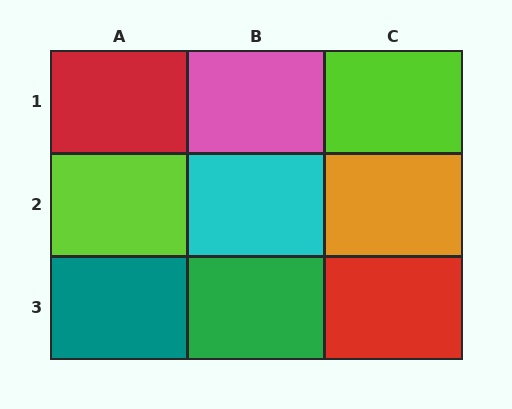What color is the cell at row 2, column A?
Lime.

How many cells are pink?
1 cell is pink.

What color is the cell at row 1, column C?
Lime.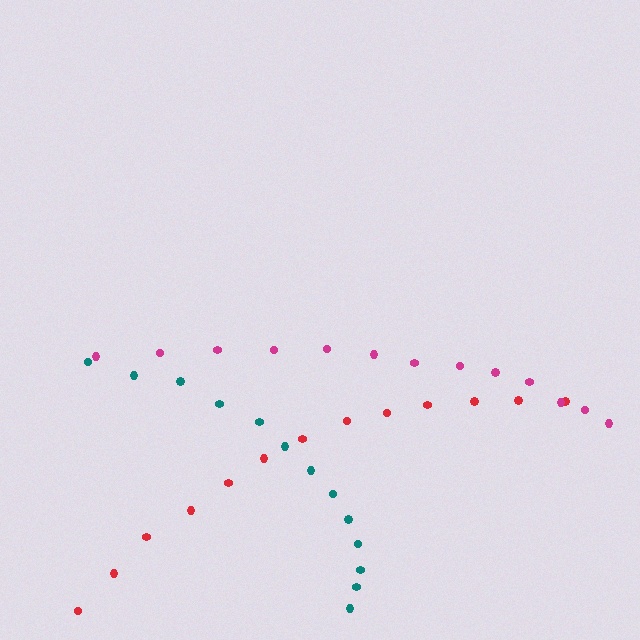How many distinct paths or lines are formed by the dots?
There are 3 distinct paths.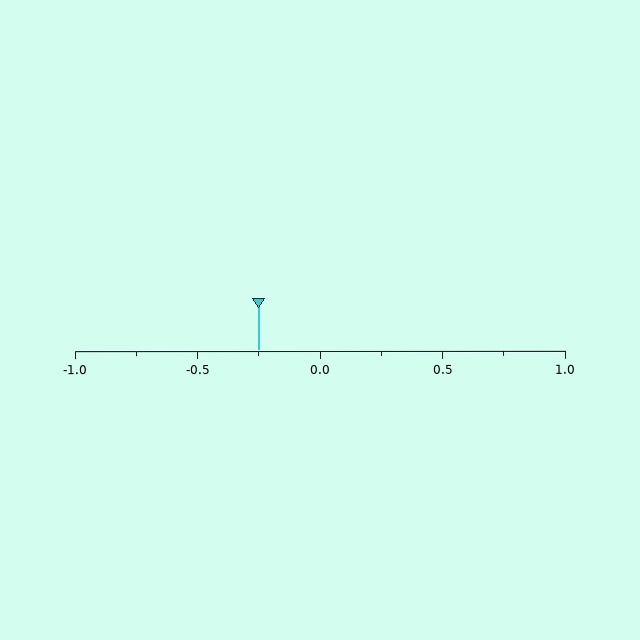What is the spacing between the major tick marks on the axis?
The major ticks are spaced 0.5 apart.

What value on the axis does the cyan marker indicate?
The marker indicates approximately -0.25.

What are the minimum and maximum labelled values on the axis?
The axis runs from -1.0 to 1.0.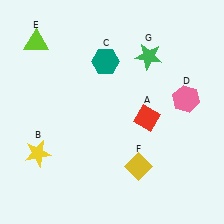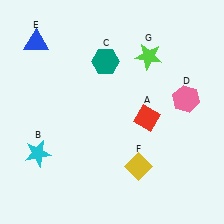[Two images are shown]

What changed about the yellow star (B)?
In Image 1, B is yellow. In Image 2, it changed to cyan.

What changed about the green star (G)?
In Image 1, G is green. In Image 2, it changed to lime.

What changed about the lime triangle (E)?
In Image 1, E is lime. In Image 2, it changed to blue.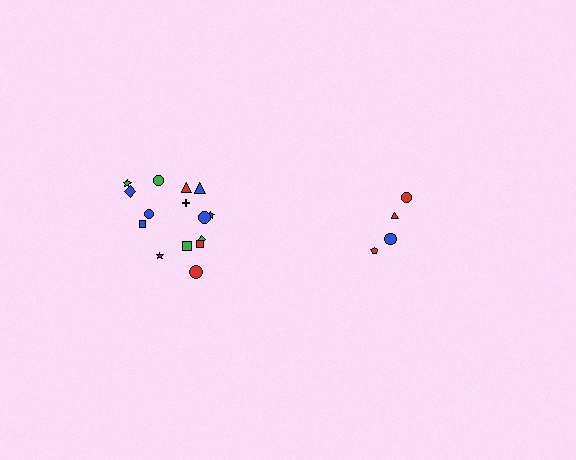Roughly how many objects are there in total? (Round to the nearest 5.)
Roughly 20 objects in total.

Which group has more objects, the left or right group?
The left group.